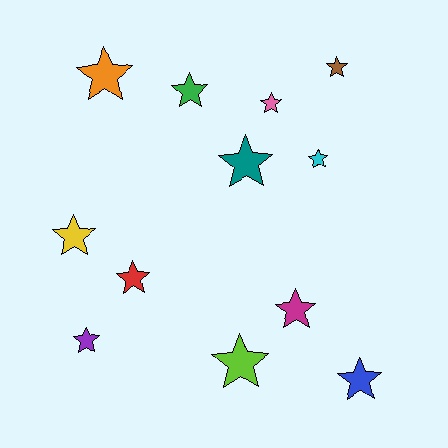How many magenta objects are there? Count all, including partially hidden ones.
There is 1 magenta object.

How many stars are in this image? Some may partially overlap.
There are 12 stars.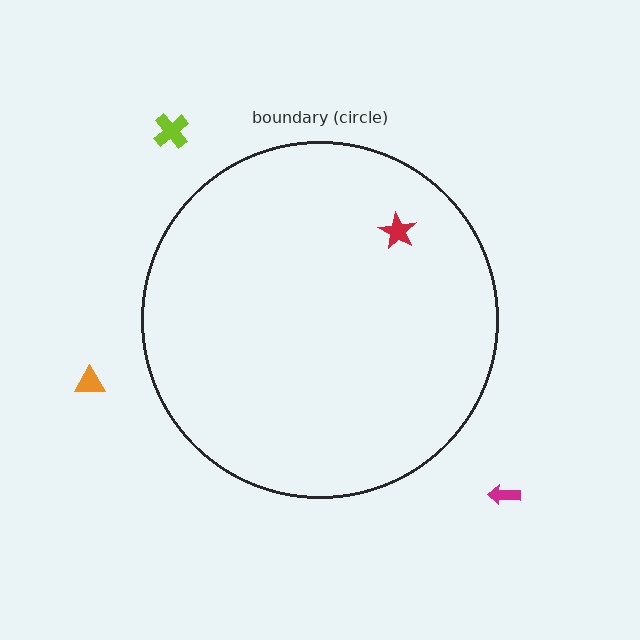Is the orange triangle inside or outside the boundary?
Outside.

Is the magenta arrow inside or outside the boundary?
Outside.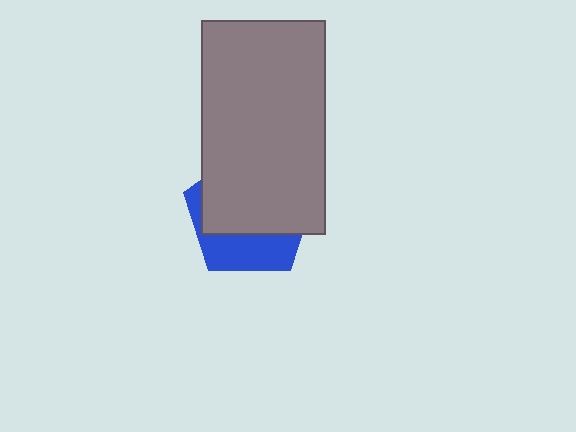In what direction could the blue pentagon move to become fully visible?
The blue pentagon could move down. That would shift it out from behind the gray rectangle entirely.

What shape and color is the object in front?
The object in front is a gray rectangle.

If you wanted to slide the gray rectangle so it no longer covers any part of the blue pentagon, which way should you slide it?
Slide it up — that is the most direct way to separate the two shapes.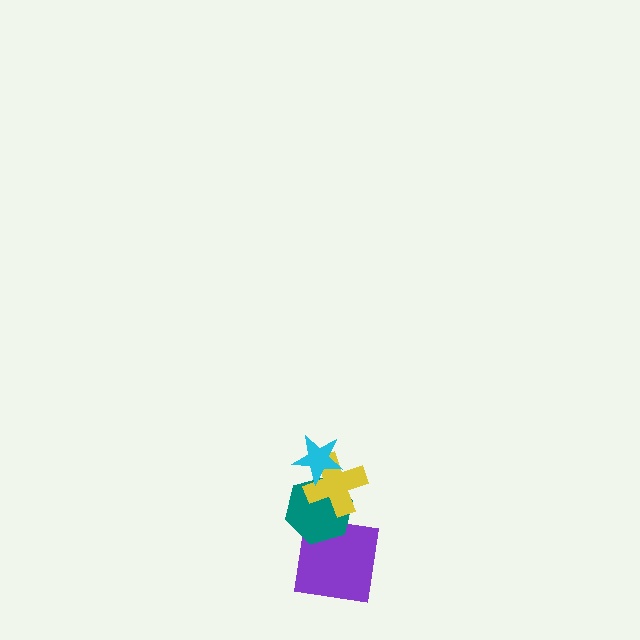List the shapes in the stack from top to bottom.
From top to bottom: the cyan star, the yellow cross, the teal hexagon, the purple square.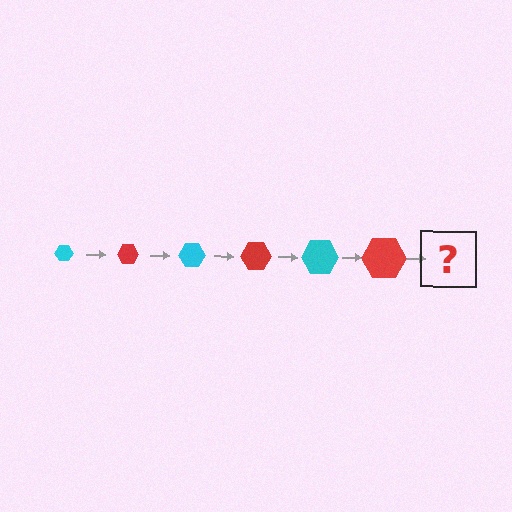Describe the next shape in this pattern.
It should be a cyan hexagon, larger than the previous one.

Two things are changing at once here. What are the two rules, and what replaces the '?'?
The two rules are that the hexagon grows larger each step and the color cycles through cyan and red. The '?' should be a cyan hexagon, larger than the previous one.